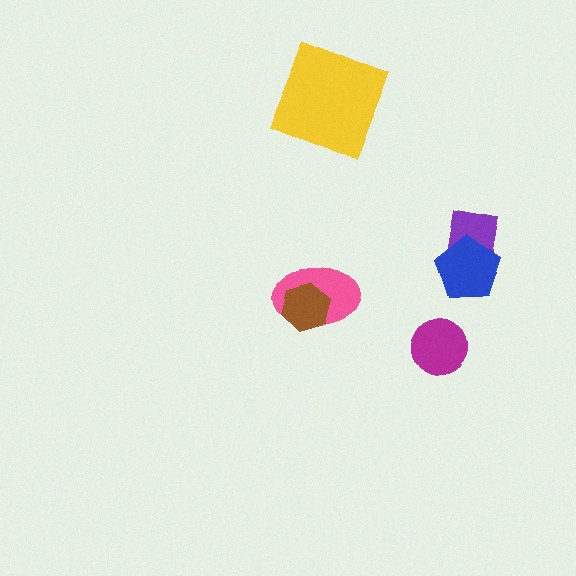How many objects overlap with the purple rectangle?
1 object overlaps with the purple rectangle.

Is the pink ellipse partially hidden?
Yes, it is partially covered by another shape.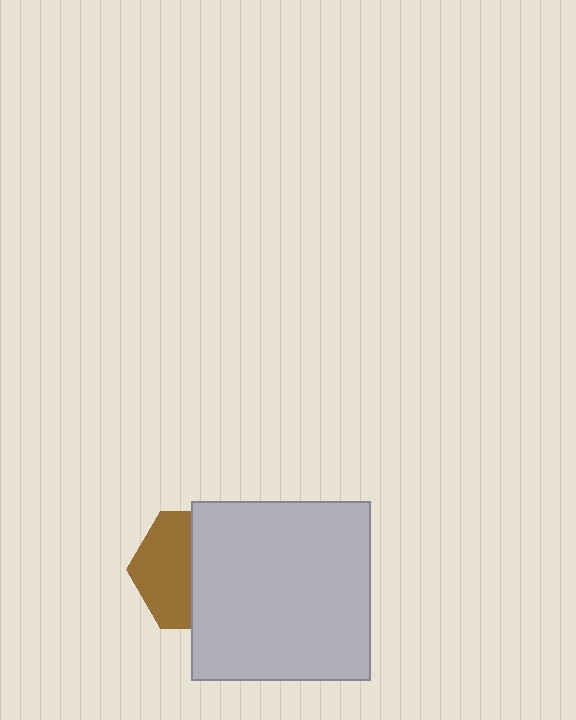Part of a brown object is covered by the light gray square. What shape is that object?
It is a hexagon.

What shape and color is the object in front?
The object in front is a light gray square.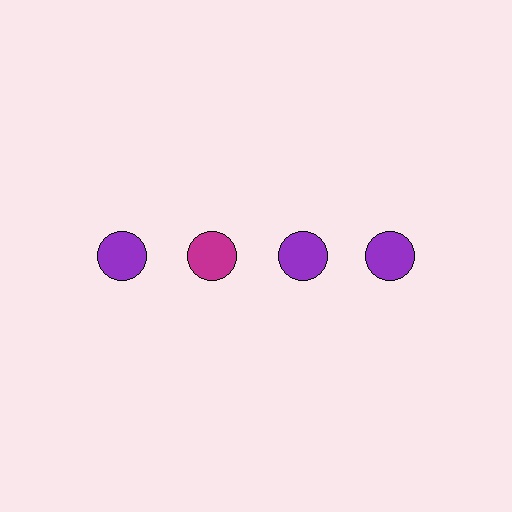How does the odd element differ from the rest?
It has a different color: magenta instead of purple.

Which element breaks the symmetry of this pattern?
The magenta circle in the top row, second from left column breaks the symmetry. All other shapes are purple circles.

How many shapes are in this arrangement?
There are 4 shapes arranged in a grid pattern.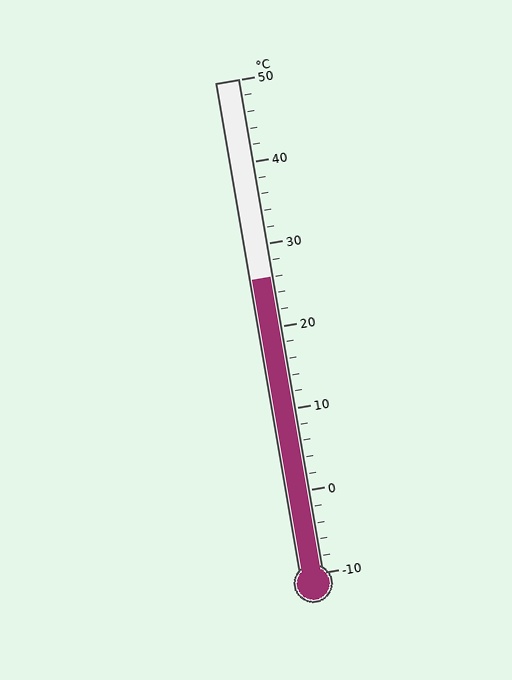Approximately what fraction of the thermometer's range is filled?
The thermometer is filled to approximately 60% of its range.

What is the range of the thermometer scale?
The thermometer scale ranges from -10°C to 50°C.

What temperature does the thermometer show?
The thermometer shows approximately 26°C.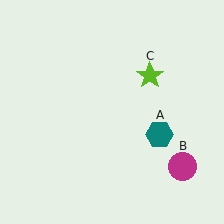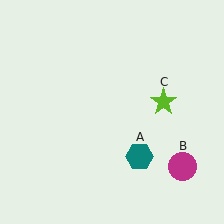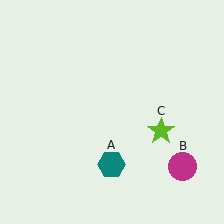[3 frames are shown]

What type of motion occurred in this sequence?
The teal hexagon (object A), lime star (object C) rotated clockwise around the center of the scene.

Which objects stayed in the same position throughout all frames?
Magenta circle (object B) remained stationary.